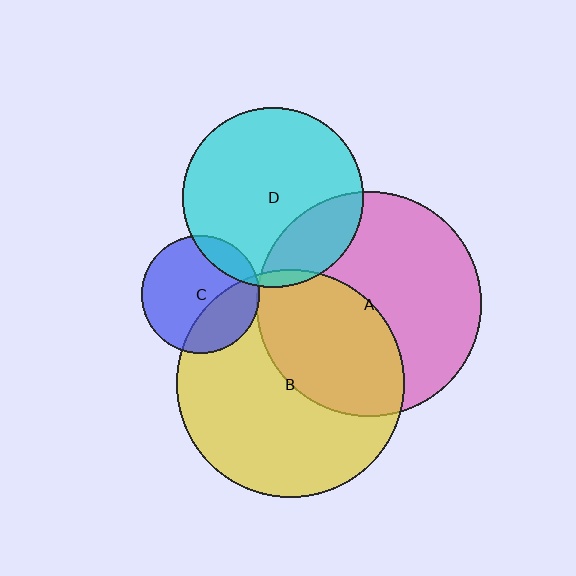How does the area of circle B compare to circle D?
Approximately 1.6 times.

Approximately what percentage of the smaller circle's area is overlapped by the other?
Approximately 30%.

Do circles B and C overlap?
Yes.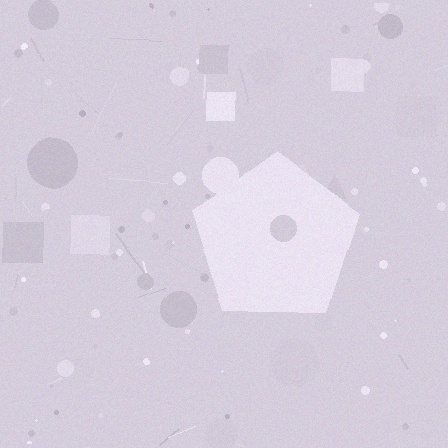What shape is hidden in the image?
A pentagon is hidden in the image.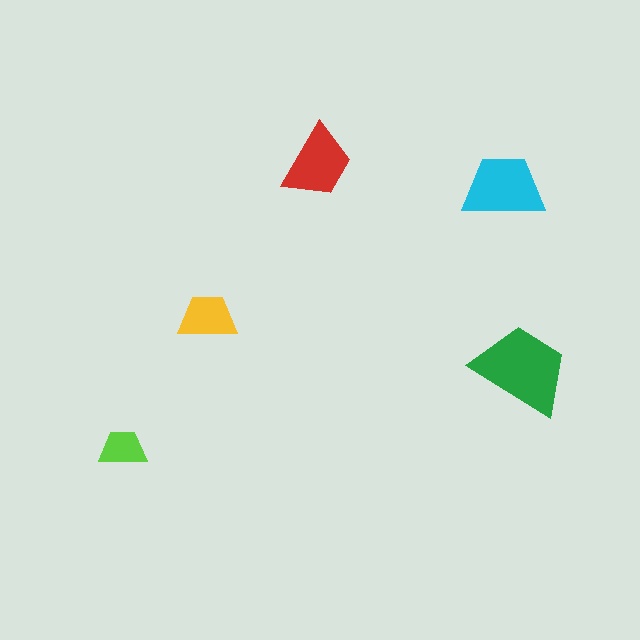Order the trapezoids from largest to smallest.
the green one, the cyan one, the red one, the yellow one, the lime one.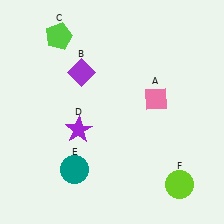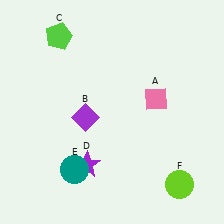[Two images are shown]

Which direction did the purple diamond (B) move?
The purple diamond (B) moved down.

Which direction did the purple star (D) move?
The purple star (D) moved down.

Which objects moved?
The objects that moved are: the purple diamond (B), the purple star (D).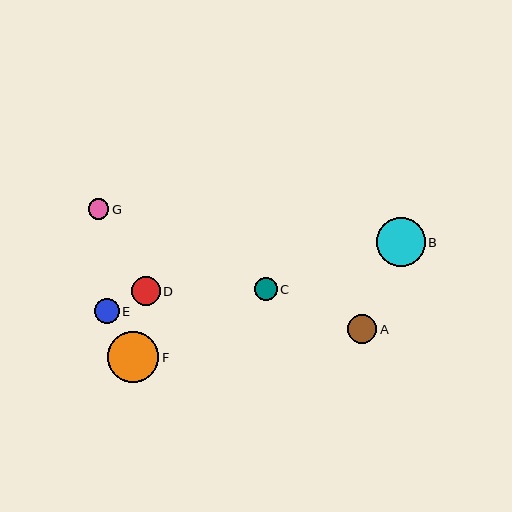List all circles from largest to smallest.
From largest to smallest: F, B, A, D, E, C, G.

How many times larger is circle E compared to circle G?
Circle E is approximately 1.2 times the size of circle G.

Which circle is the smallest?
Circle G is the smallest with a size of approximately 20 pixels.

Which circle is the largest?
Circle F is the largest with a size of approximately 51 pixels.